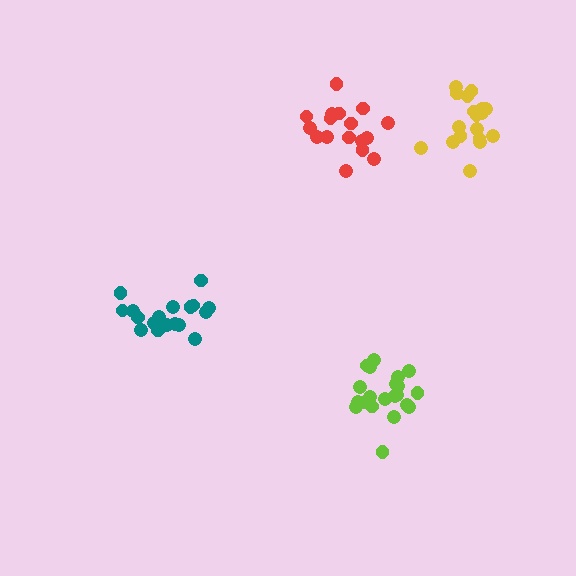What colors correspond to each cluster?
The clusters are colored: lime, teal, red, yellow.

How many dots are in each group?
Group 1: 21 dots, Group 2: 19 dots, Group 3: 17 dots, Group 4: 18 dots (75 total).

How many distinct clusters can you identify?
There are 4 distinct clusters.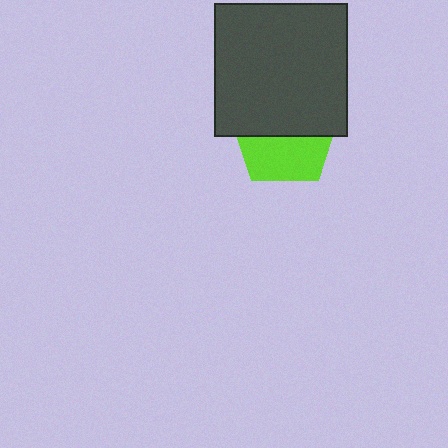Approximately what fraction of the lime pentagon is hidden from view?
Roughly 54% of the lime pentagon is hidden behind the dark gray square.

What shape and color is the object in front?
The object in front is a dark gray square.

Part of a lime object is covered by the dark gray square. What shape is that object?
It is a pentagon.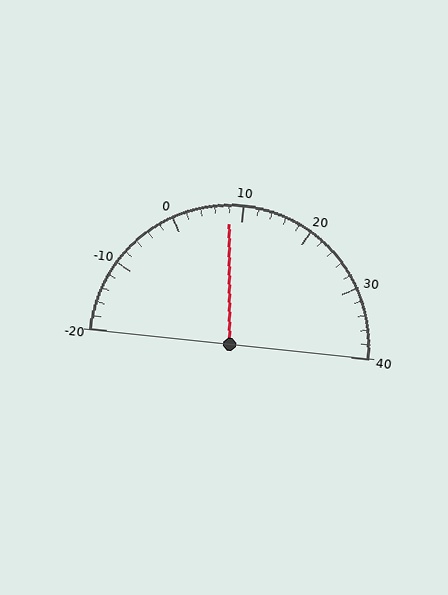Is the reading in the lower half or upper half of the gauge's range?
The reading is in the lower half of the range (-20 to 40).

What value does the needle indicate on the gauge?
The needle indicates approximately 8.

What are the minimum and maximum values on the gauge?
The gauge ranges from -20 to 40.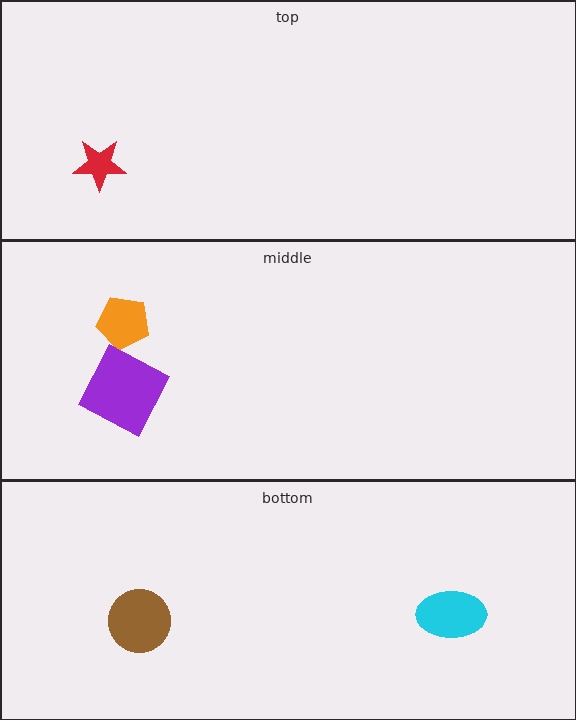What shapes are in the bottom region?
The cyan ellipse, the brown circle.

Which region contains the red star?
The top region.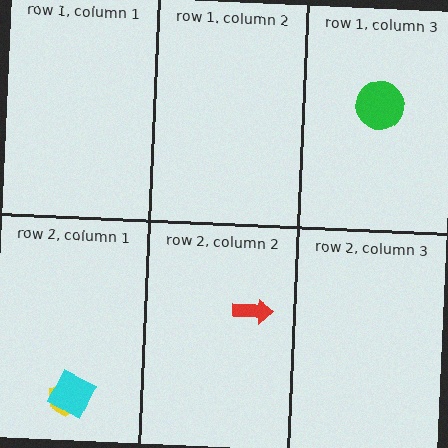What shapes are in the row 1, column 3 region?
The green circle.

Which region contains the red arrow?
The row 2, column 2 region.